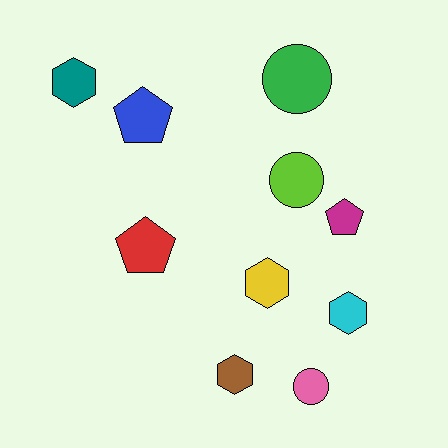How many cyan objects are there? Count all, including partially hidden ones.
There is 1 cyan object.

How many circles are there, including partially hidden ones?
There are 3 circles.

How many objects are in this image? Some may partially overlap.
There are 10 objects.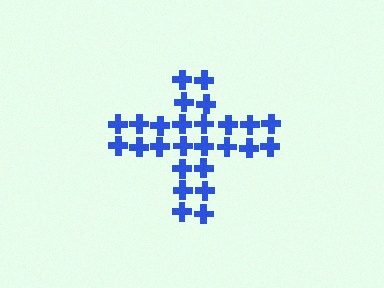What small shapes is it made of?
It is made of small crosses.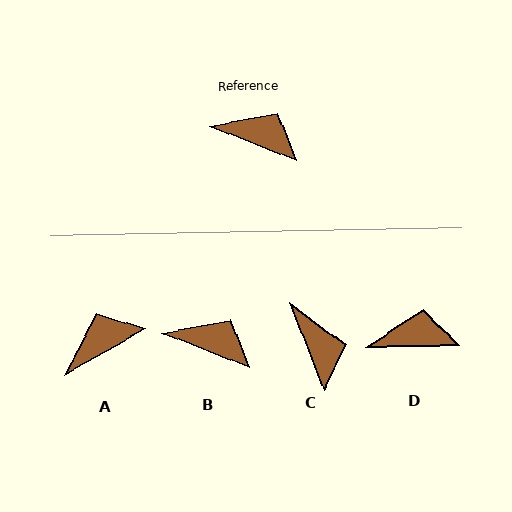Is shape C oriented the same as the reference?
No, it is off by about 47 degrees.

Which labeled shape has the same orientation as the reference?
B.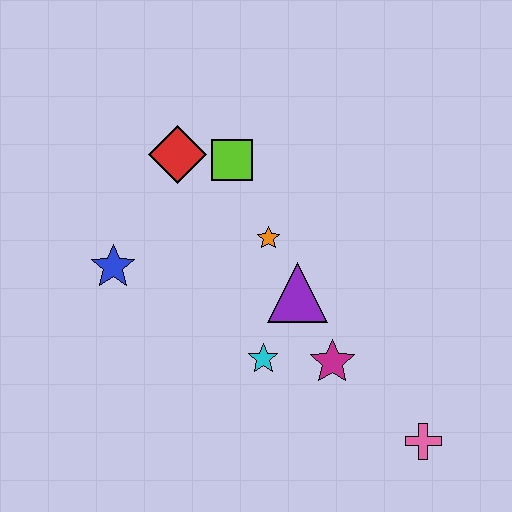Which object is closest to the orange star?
The purple triangle is closest to the orange star.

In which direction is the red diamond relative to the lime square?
The red diamond is to the left of the lime square.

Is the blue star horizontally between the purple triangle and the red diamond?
No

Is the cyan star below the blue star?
Yes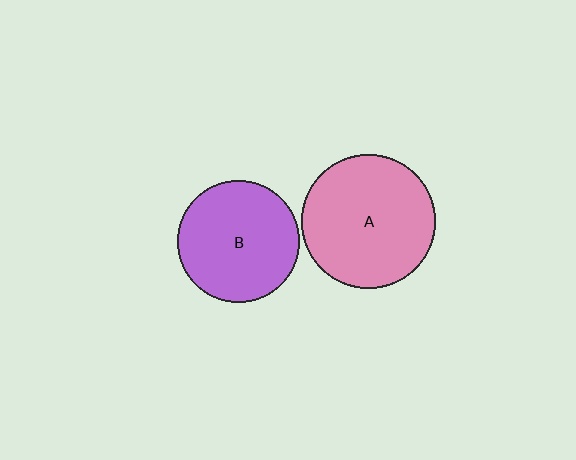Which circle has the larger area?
Circle A (pink).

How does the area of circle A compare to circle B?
Approximately 1.2 times.